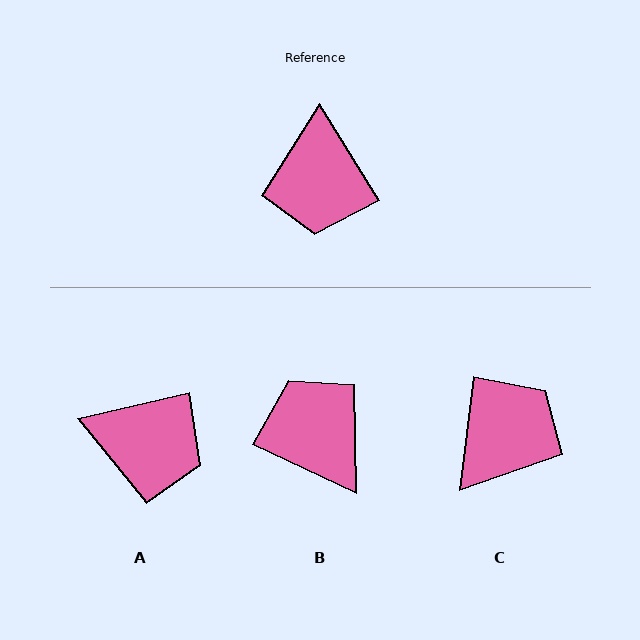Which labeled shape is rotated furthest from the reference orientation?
B, about 147 degrees away.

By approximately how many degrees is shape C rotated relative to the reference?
Approximately 141 degrees counter-clockwise.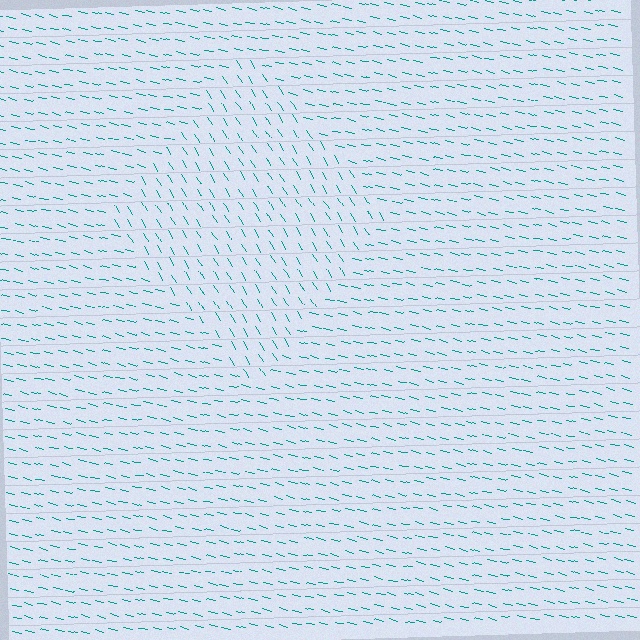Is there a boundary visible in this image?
Yes, there is a texture boundary formed by a change in line orientation.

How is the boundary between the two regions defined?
The boundary is defined purely by a change in line orientation (approximately 45 degrees difference). All lines are the same color and thickness.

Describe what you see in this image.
The image is filled with small teal line segments. A diamond region in the image has lines oriented differently from the surrounding lines, creating a visible texture boundary.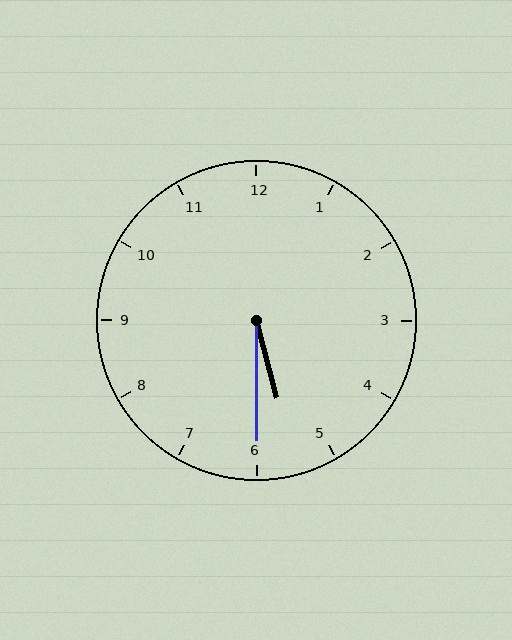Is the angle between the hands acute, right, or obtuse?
It is acute.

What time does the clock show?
5:30.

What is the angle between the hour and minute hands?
Approximately 15 degrees.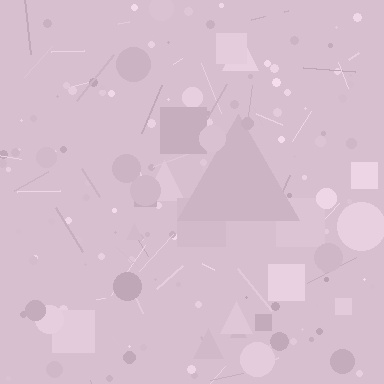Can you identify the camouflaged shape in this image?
The camouflaged shape is a triangle.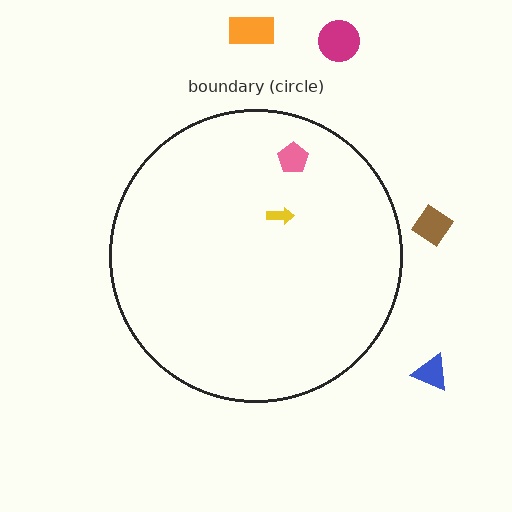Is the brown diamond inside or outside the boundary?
Outside.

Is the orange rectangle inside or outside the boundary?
Outside.